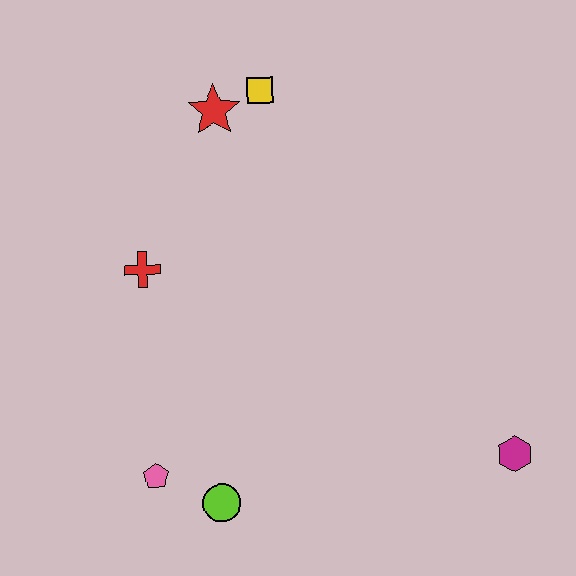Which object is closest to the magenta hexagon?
The lime circle is closest to the magenta hexagon.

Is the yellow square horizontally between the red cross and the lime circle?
No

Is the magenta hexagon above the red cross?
No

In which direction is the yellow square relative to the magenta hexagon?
The yellow square is above the magenta hexagon.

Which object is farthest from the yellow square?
The magenta hexagon is farthest from the yellow square.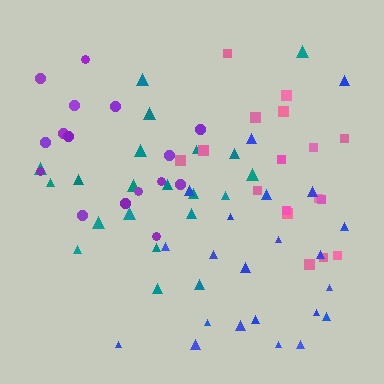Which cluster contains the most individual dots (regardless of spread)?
Blue (23).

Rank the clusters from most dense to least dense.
blue, teal, pink, purple.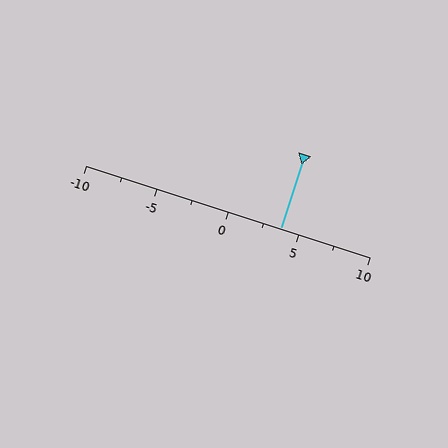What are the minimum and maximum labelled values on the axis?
The axis runs from -10 to 10.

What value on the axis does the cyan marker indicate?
The marker indicates approximately 3.8.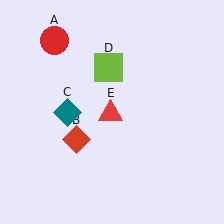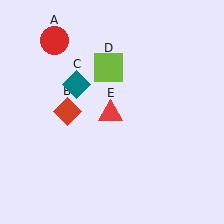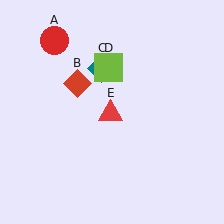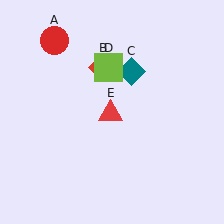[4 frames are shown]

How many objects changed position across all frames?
2 objects changed position: red diamond (object B), teal diamond (object C).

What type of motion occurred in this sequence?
The red diamond (object B), teal diamond (object C) rotated clockwise around the center of the scene.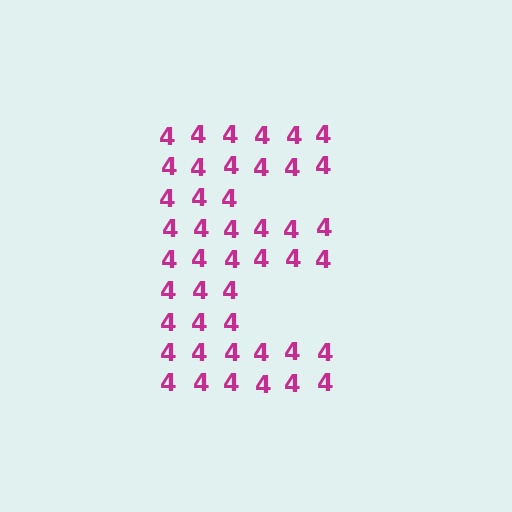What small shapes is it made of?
It is made of small digit 4's.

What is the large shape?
The large shape is the letter E.